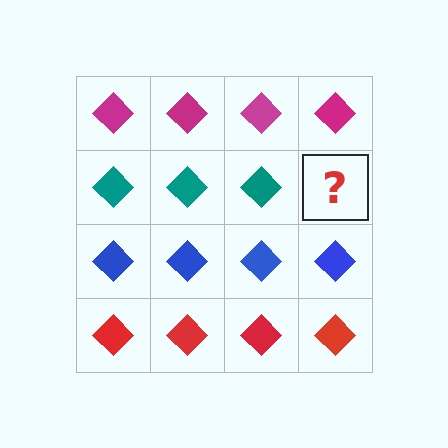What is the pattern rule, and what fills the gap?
The rule is that each row has a consistent color. The gap should be filled with a teal diamond.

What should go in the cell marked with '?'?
The missing cell should contain a teal diamond.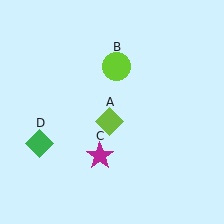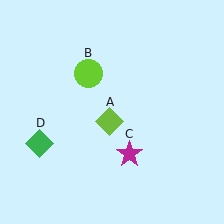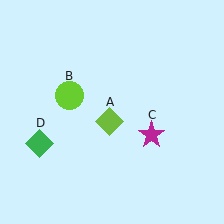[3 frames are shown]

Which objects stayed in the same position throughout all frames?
Lime diamond (object A) and green diamond (object D) remained stationary.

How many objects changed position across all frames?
2 objects changed position: lime circle (object B), magenta star (object C).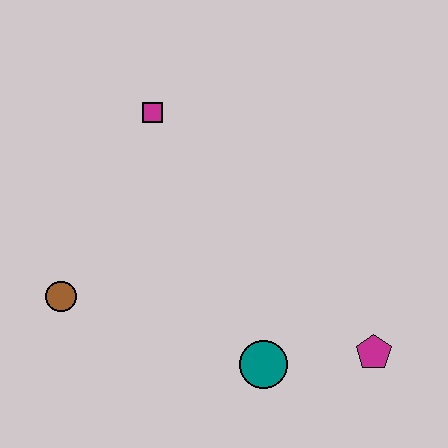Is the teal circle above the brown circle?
No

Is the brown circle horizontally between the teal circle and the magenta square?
No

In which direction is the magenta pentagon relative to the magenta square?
The magenta pentagon is below the magenta square.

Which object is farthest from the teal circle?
The magenta square is farthest from the teal circle.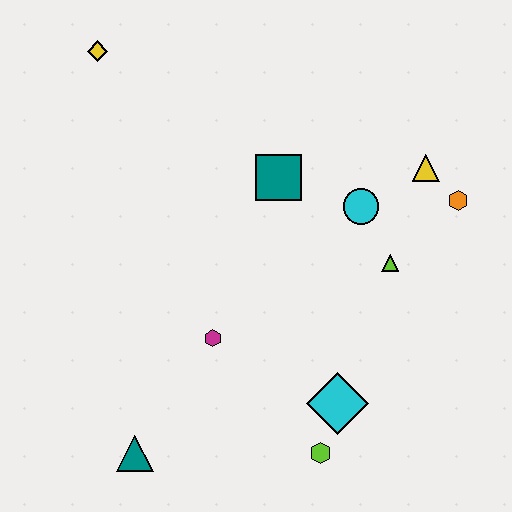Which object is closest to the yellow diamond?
The teal square is closest to the yellow diamond.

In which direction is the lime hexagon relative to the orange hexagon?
The lime hexagon is below the orange hexagon.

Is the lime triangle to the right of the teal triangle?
Yes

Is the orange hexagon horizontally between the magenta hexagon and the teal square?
No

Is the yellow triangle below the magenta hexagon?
No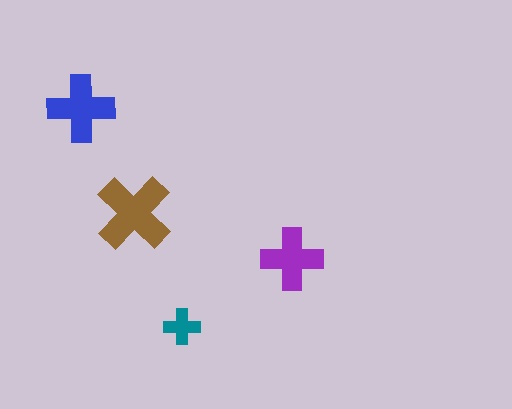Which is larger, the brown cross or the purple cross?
The brown one.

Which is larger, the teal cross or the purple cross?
The purple one.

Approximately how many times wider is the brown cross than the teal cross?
About 2 times wider.